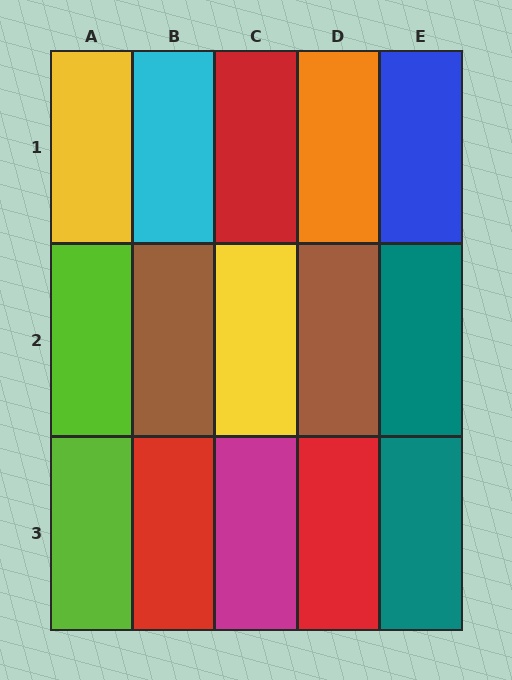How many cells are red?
3 cells are red.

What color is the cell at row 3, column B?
Red.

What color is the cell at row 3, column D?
Red.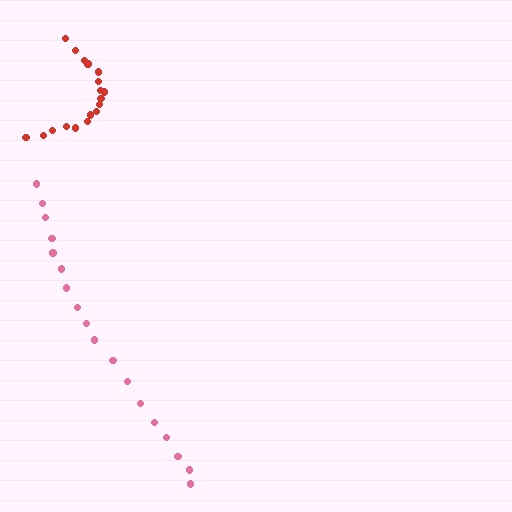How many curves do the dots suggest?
There are 2 distinct paths.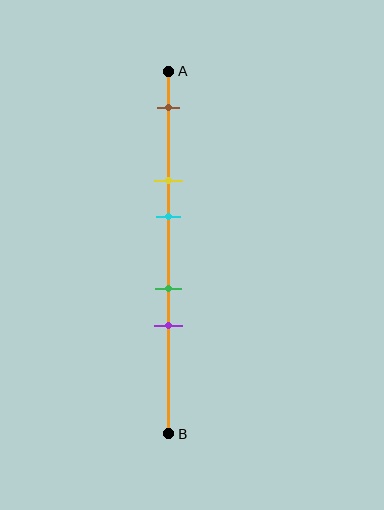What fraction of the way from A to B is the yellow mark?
The yellow mark is approximately 30% (0.3) of the way from A to B.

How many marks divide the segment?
There are 5 marks dividing the segment.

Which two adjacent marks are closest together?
The green and purple marks are the closest adjacent pair.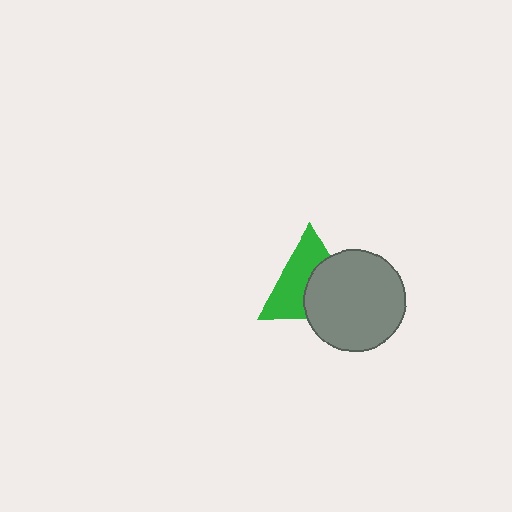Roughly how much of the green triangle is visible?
About half of it is visible (roughly 54%).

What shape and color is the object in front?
The object in front is a gray circle.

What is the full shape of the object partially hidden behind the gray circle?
The partially hidden object is a green triangle.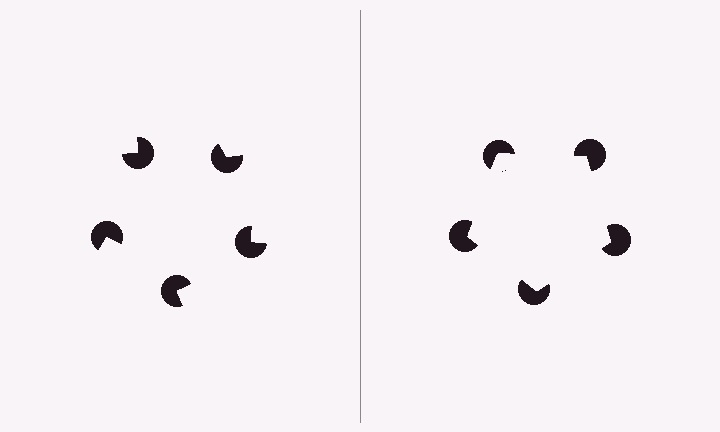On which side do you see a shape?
An illusory pentagon appears on the right side. On the left side the wedge cuts are rotated, so no coherent shape forms.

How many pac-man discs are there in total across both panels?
10 — 5 on each side.